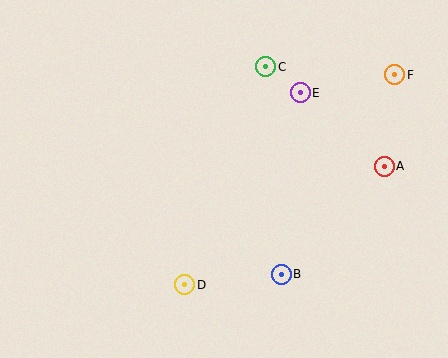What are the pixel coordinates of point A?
Point A is at (384, 166).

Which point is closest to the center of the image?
Point B at (281, 274) is closest to the center.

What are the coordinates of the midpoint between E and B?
The midpoint between E and B is at (291, 183).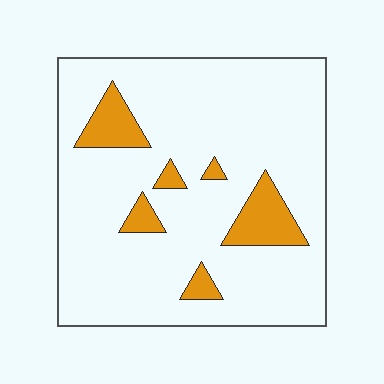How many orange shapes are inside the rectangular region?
6.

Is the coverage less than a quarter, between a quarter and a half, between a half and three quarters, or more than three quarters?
Less than a quarter.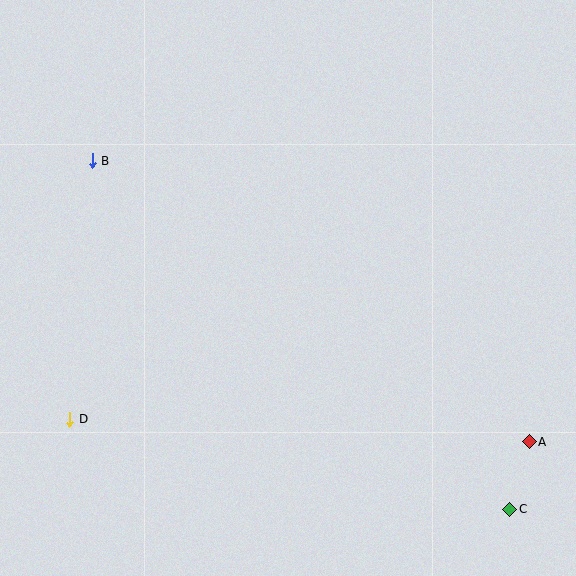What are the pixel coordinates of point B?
Point B is at (92, 161).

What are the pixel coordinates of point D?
Point D is at (70, 419).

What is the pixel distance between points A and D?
The distance between A and D is 460 pixels.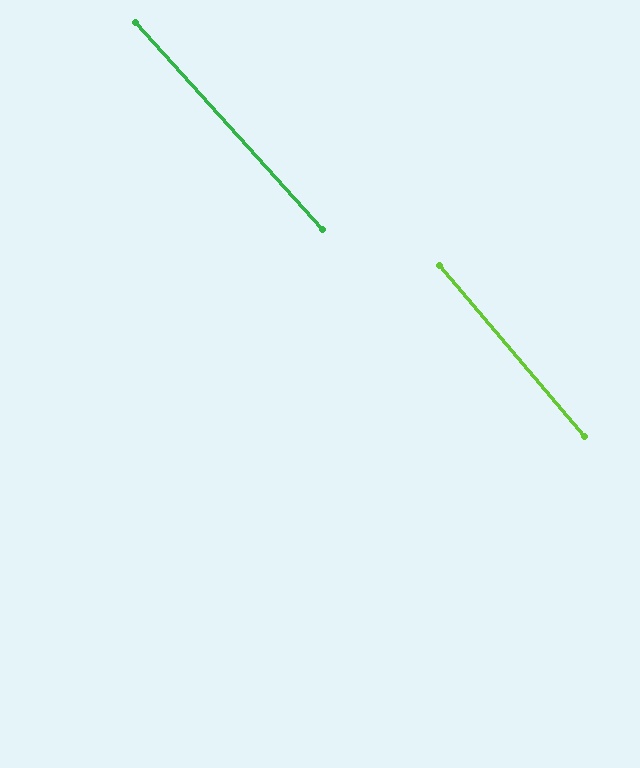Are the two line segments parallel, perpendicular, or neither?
Parallel — their directions differ by only 1.6°.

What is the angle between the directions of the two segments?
Approximately 2 degrees.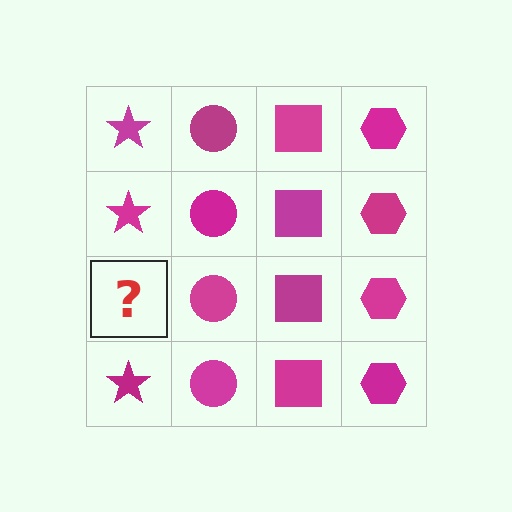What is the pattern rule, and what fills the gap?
The rule is that each column has a consistent shape. The gap should be filled with a magenta star.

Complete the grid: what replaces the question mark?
The question mark should be replaced with a magenta star.